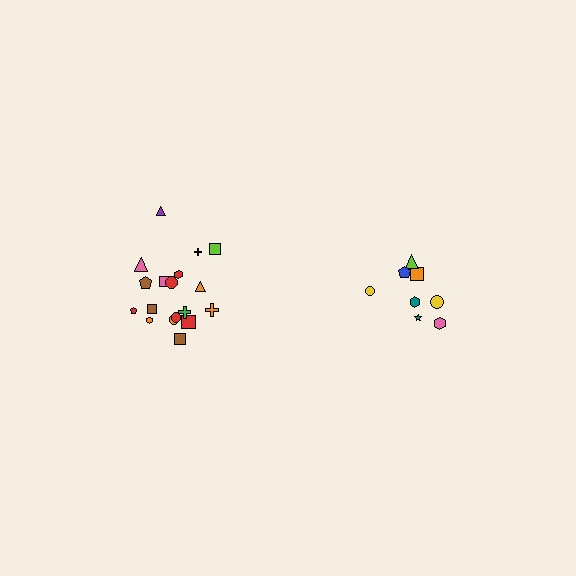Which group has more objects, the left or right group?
The left group.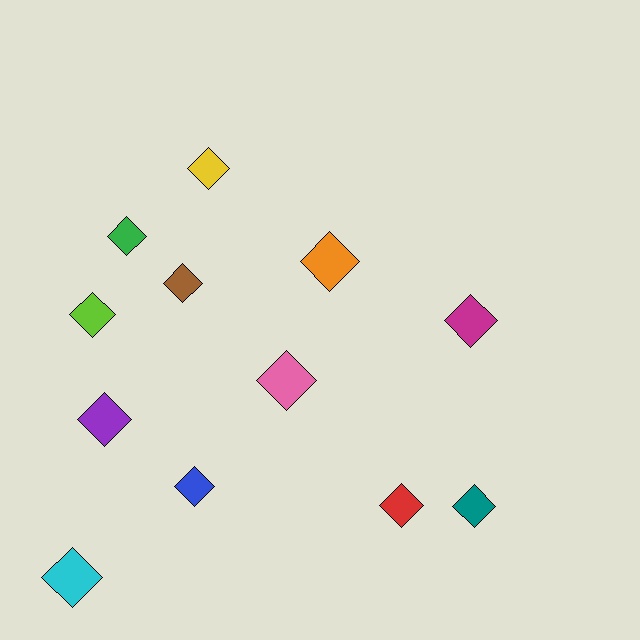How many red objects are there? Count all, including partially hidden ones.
There is 1 red object.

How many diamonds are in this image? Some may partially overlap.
There are 12 diamonds.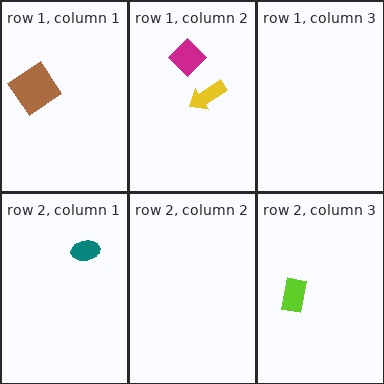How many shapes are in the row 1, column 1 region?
1.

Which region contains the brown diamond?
The row 1, column 1 region.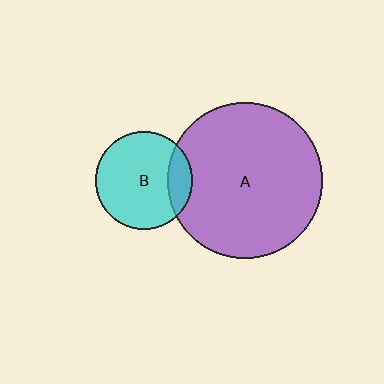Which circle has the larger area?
Circle A (purple).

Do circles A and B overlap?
Yes.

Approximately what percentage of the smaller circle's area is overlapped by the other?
Approximately 20%.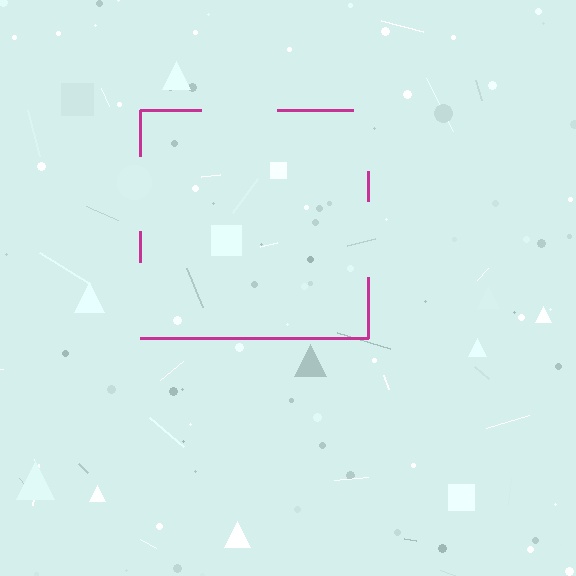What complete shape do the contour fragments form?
The contour fragments form a square.